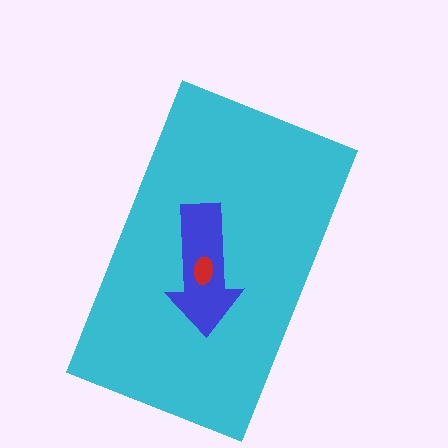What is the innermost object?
The red ellipse.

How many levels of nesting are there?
3.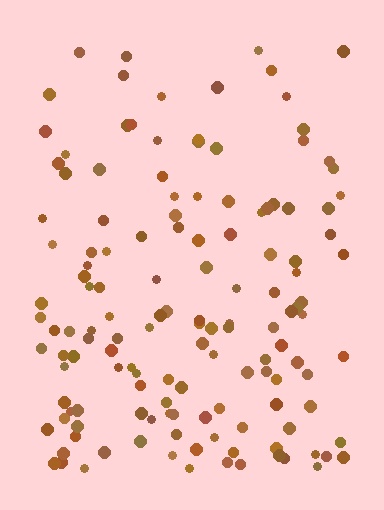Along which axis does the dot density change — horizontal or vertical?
Vertical.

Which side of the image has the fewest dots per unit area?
The top.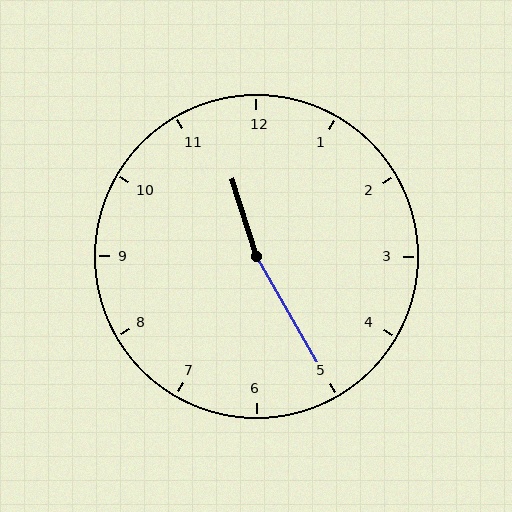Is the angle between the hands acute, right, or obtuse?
It is obtuse.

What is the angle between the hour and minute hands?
Approximately 168 degrees.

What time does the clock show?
11:25.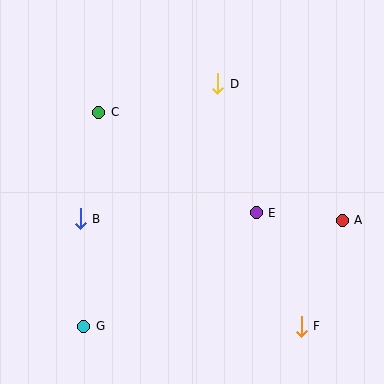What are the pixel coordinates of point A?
Point A is at (342, 220).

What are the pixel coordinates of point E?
Point E is at (256, 213).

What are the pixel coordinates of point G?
Point G is at (84, 326).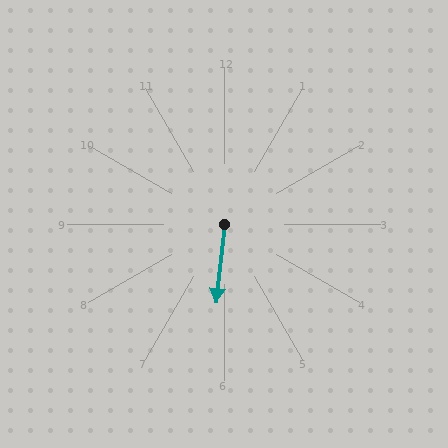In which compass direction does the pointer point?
South.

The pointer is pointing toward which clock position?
Roughly 6 o'clock.